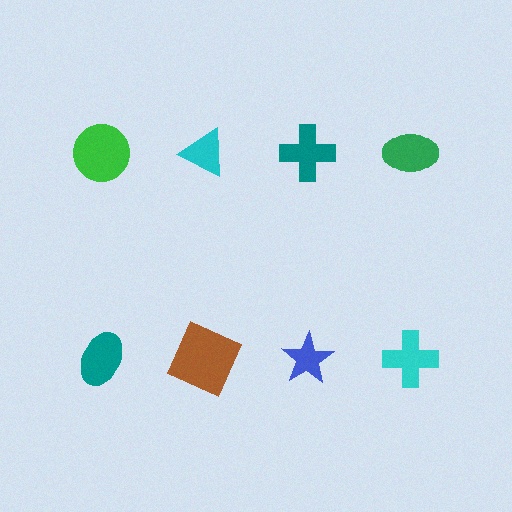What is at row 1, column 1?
A green circle.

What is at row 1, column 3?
A teal cross.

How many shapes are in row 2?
4 shapes.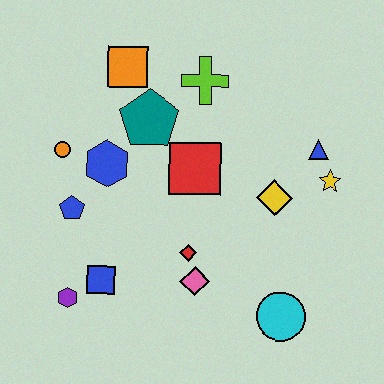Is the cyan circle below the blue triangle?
Yes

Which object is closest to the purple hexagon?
The blue square is closest to the purple hexagon.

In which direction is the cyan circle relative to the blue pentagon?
The cyan circle is to the right of the blue pentagon.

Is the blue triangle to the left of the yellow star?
Yes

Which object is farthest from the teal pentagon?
The cyan circle is farthest from the teal pentagon.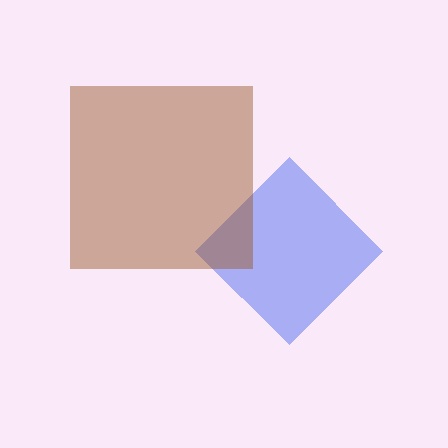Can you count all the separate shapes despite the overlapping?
Yes, there are 2 separate shapes.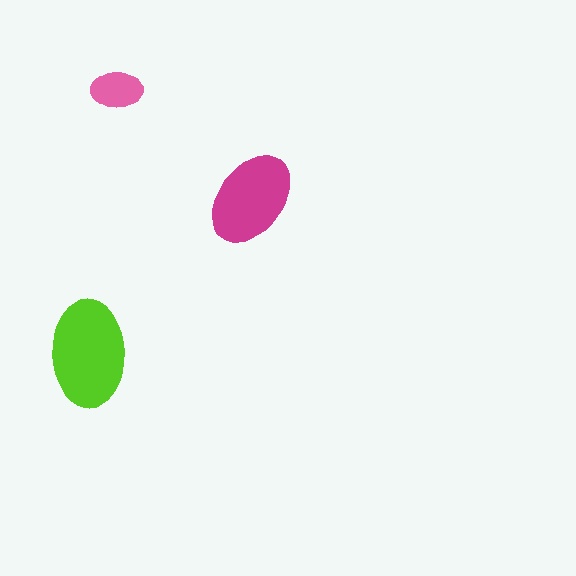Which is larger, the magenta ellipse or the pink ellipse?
The magenta one.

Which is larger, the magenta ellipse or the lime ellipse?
The lime one.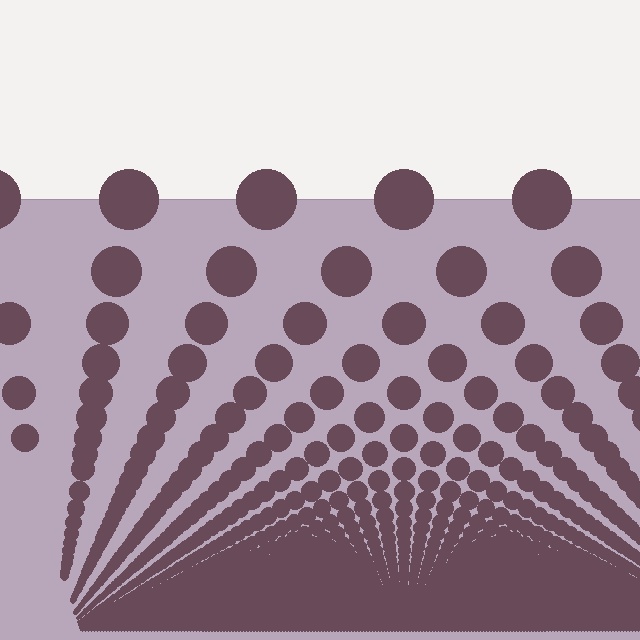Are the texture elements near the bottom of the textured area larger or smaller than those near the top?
Smaller. The gradient is inverted — elements near the bottom are smaller and denser.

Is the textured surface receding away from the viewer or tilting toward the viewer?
The surface appears to tilt toward the viewer. Texture elements get larger and sparser toward the top.